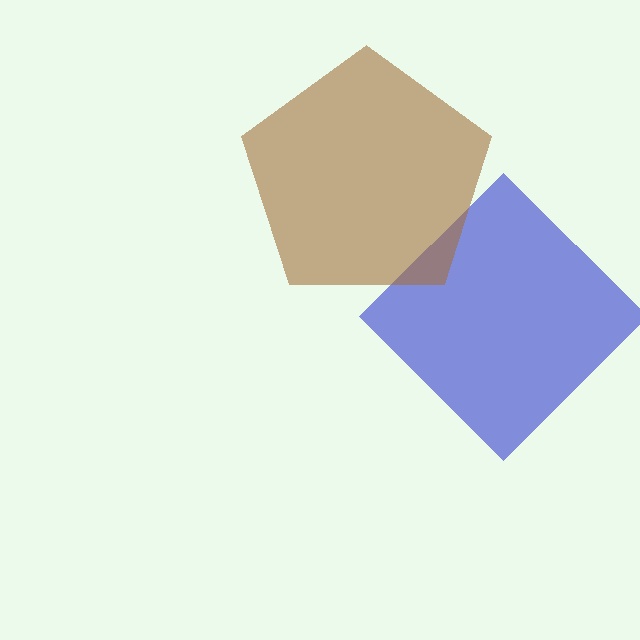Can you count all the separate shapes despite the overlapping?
Yes, there are 2 separate shapes.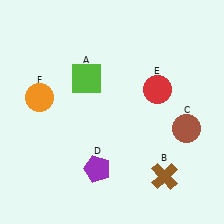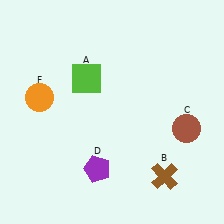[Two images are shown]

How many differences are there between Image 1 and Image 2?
There is 1 difference between the two images.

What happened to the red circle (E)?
The red circle (E) was removed in Image 2. It was in the top-right area of Image 1.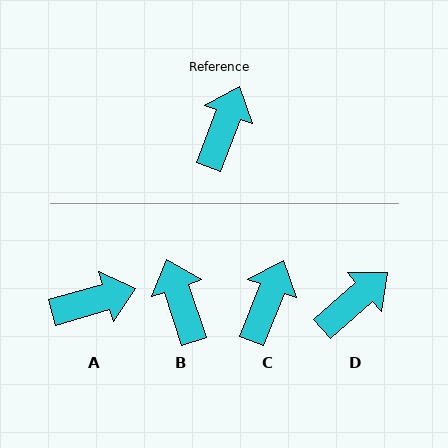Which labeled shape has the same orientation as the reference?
C.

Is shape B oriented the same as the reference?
No, it is off by about 40 degrees.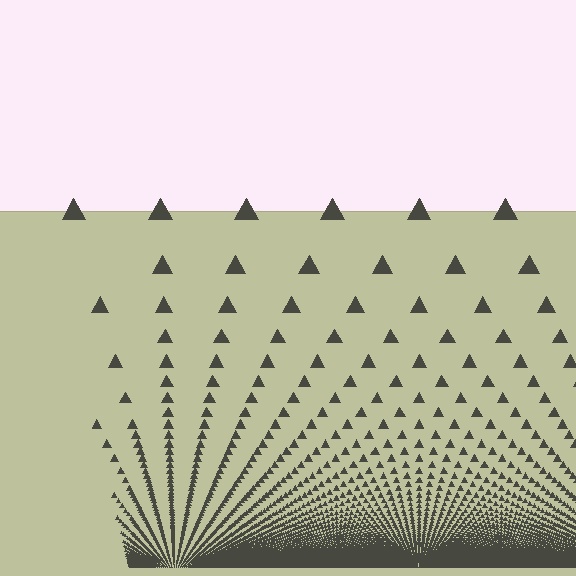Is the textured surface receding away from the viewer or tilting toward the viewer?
The surface appears to tilt toward the viewer. Texture elements get larger and sparser toward the top.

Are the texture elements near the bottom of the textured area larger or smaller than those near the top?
Smaller. The gradient is inverted — elements near the bottom are smaller and denser.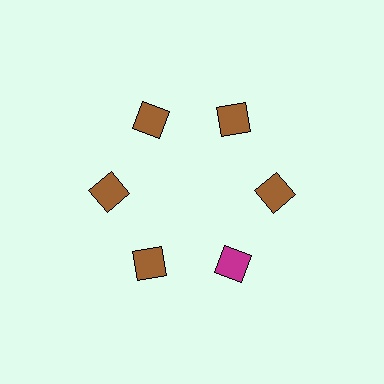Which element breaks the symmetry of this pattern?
The magenta square at roughly the 5 o'clock position breaks the symmetry. All other shapes are brown squares.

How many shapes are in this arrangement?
There are 6 shapes arranged in a ring pattern.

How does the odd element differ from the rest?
It has a different color: magenta instead of brown.